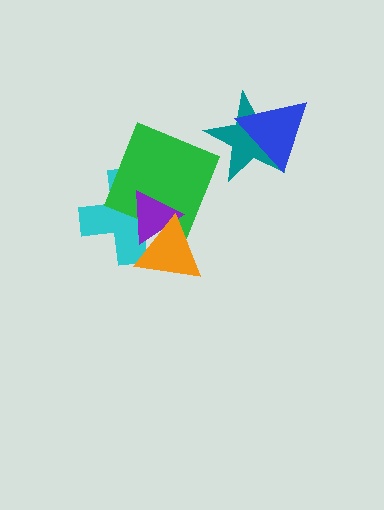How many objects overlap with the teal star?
1 object overlaps with the teal star.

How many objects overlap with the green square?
3 objects overlap with the green square.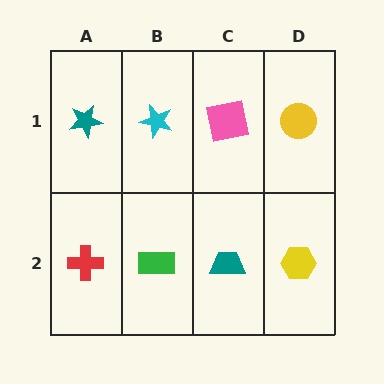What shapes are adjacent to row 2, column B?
A cyan star (row 1, column B), a red cross (row 2, column A), a teal trapezoid (row 2, column C).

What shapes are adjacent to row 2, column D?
A yellow circle (row 1, column D), a teal trapezoid (row 2, column C).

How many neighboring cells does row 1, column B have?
3.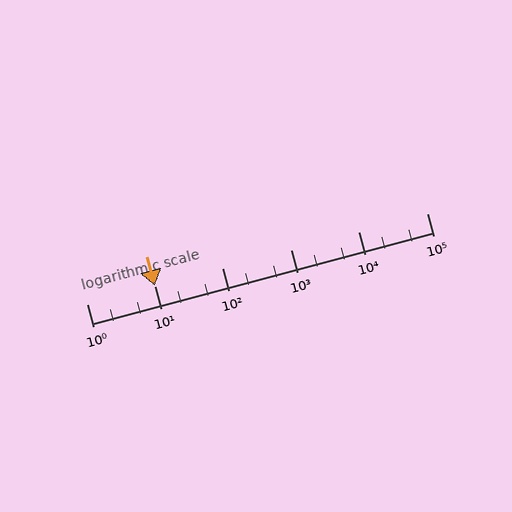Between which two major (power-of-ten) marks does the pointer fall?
The pointer is between 10 and 100.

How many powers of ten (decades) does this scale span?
The scale spans 5 decades, from 1 to 100000.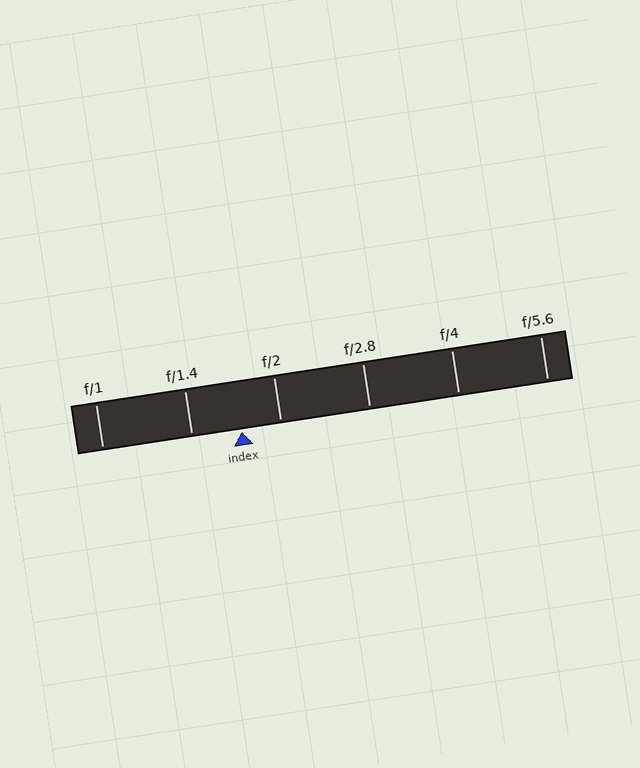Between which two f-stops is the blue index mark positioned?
The index mark is between f/1.4 and f/2.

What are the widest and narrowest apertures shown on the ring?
The widest aperture shown is f/1 and the narrowest is f/5.6.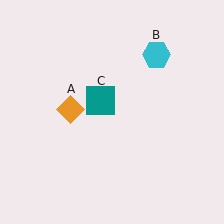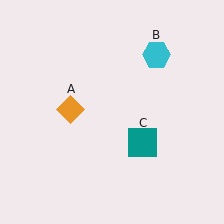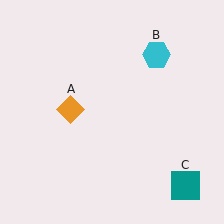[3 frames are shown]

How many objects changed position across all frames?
1 object changed position: teal square (object C).